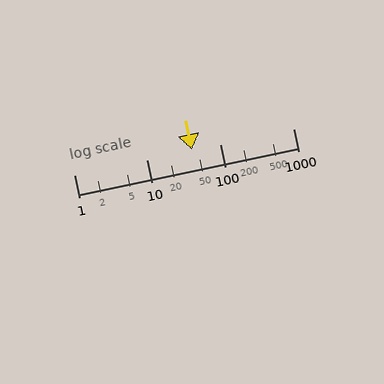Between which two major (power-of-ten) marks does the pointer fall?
The pointer is between 10 and 100.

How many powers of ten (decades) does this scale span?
The scale spans 3 decades, from 1 to 1000.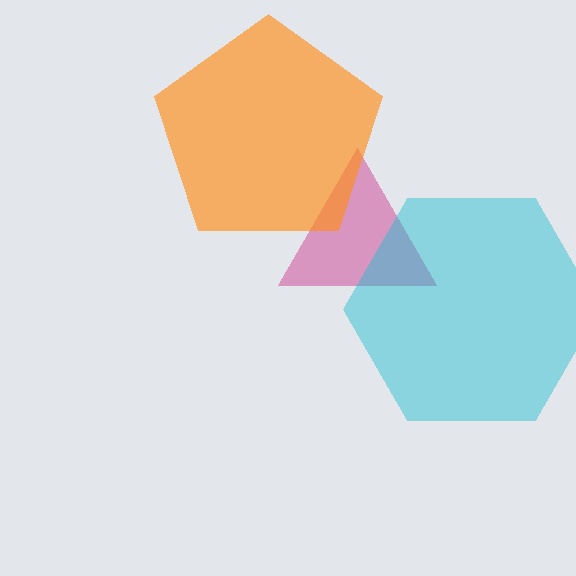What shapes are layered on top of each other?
The layered shapes are: a magenta triangle, a cyan hexagon, an orange pentagon.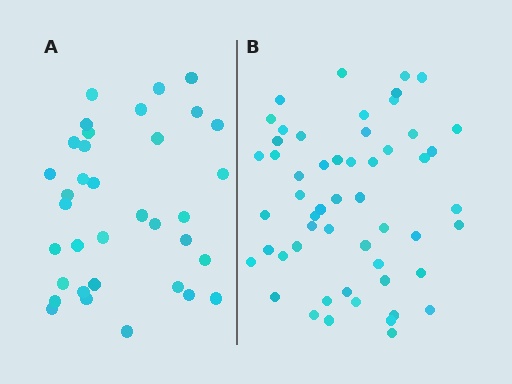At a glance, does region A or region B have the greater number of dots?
Region B (the right region) has more dots.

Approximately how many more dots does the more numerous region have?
Region B has approximately 20 more dots than region A.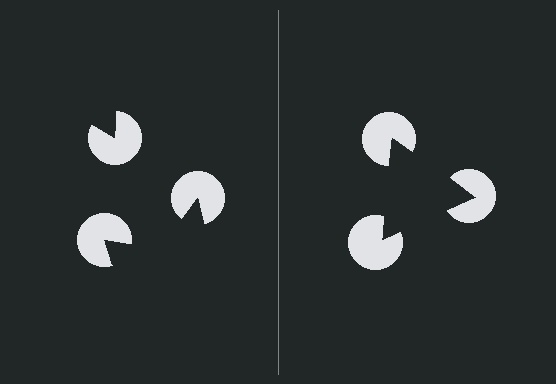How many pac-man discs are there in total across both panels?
6 — 3 on each side.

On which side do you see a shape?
An illusory triangle appears on the right side. On the left side the wedge cuts are rotated, so no coherent shape forms.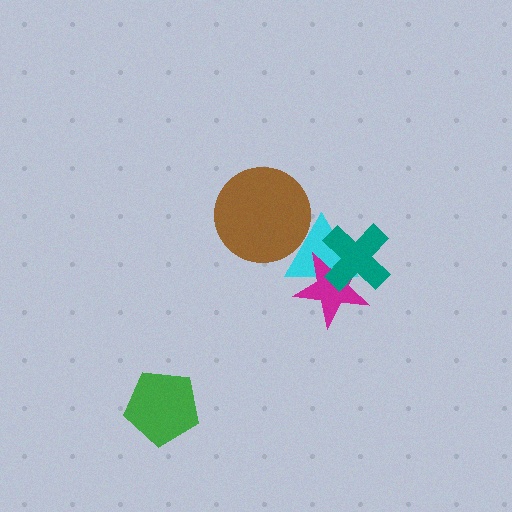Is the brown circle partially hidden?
No, no other shape covers it.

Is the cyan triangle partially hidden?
Yes, it is partially covered by another shape.